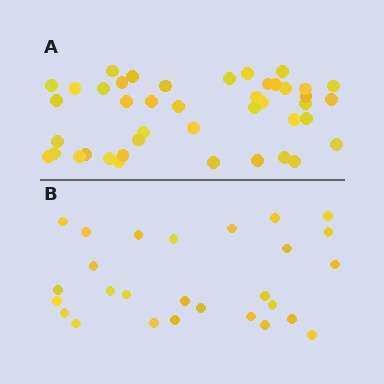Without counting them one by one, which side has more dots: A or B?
Region A (the top region) has more dots.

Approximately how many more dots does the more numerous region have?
Region A has approximately 15 more dots than region B.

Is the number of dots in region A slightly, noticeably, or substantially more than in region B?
Region A has substantially more. The ratio is roughly 1.6 to 1.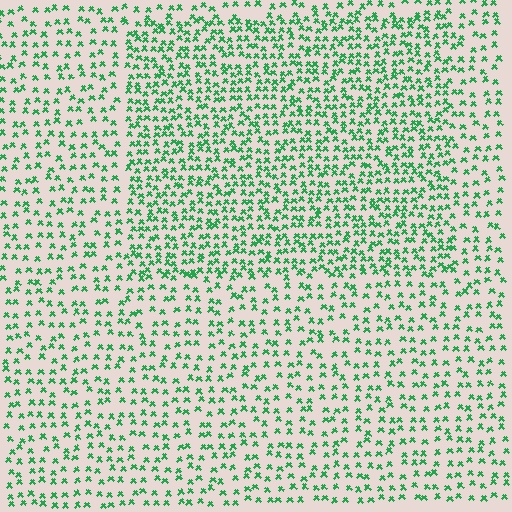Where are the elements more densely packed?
The elements are more densely packed inside the rectangle boundary.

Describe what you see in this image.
The image contains small green elements arranged at two different densities. A rectangle-shaped region is visible where the elements are more densely packed than the surrounding area.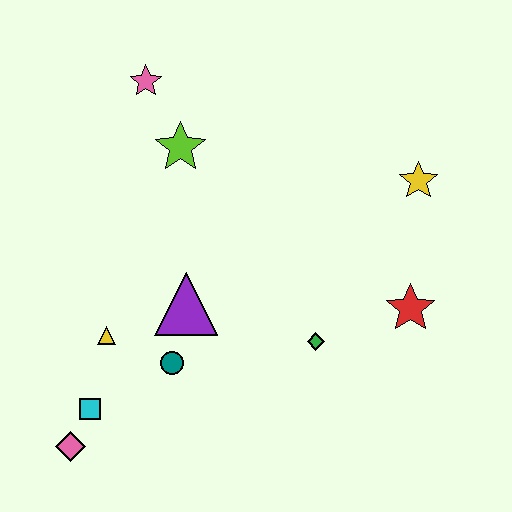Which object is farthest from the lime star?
The pink diamond is farthest from the lime star.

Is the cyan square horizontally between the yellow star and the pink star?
No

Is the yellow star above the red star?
Yes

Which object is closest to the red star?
The green diamond is closest to the red star.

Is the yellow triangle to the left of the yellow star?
Yes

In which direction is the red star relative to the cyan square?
The red star is to the right of the cyan square.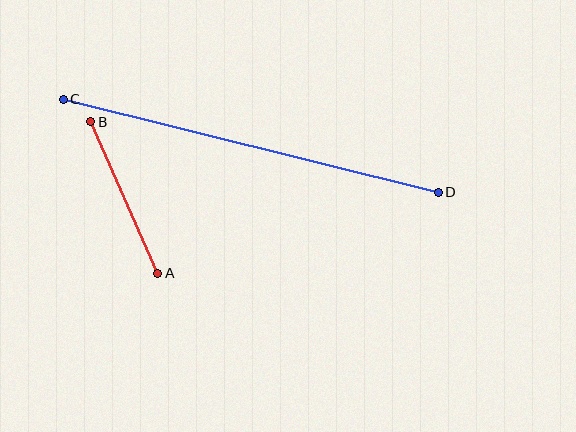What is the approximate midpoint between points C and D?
The midpoint is at approximately (251, 146) pixels.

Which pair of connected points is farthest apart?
Points C and D are farthest apart.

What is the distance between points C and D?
The distance is approximately 386 pixels.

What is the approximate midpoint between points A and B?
The midpoint is at approximately (124, 197) pixels.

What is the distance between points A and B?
The distance is approximately 166 pixels.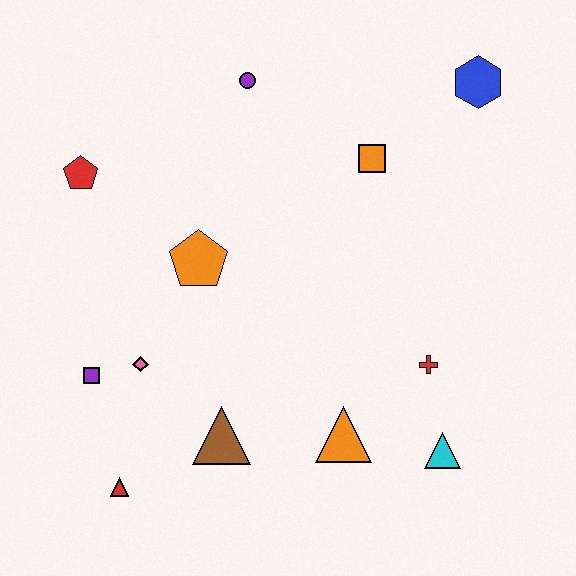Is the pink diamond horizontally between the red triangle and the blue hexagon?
Yes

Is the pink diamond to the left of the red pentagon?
No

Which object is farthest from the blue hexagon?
The red triangle is farthest from the blue hexagon.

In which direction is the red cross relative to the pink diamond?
The red cross is to the right of the pink diamond.